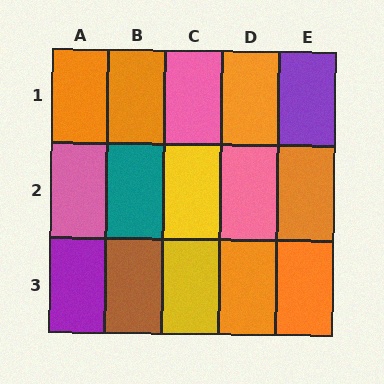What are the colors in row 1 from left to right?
Orange, orange, pink, orange, purple.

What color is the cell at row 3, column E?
Orange.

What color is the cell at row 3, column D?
Orange.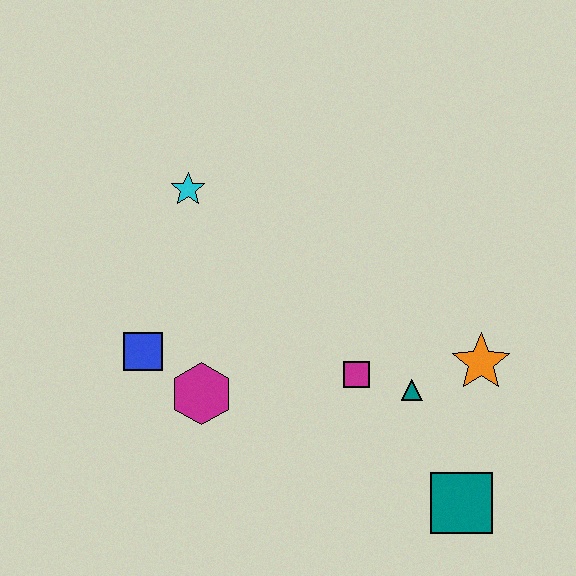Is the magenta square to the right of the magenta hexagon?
Yes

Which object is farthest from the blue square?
The teal square is farthest from the blue square.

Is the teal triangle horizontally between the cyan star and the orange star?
Yes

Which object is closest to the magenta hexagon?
The blue square is closest to the magenta hexagon.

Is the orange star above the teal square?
Yes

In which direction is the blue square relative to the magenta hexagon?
The blue square is to the left of the magenta hexagon.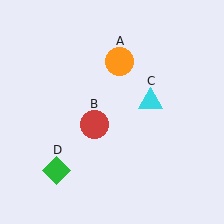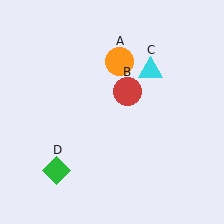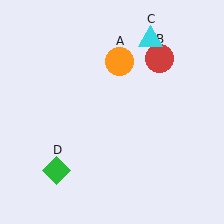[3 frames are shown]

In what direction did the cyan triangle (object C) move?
The cyan triangle (object C) moved up.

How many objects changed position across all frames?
2 objects changed position: red circle (object B), cyan triangle (object C).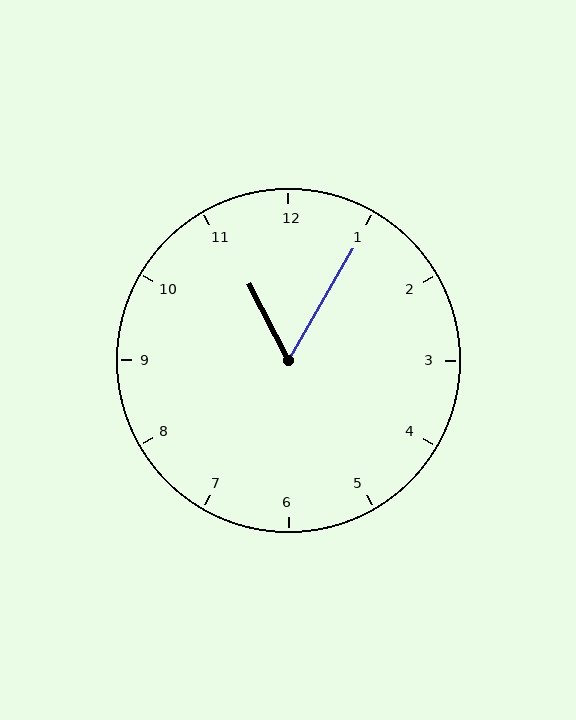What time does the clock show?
11:05.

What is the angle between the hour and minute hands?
Approximately 58 degrees.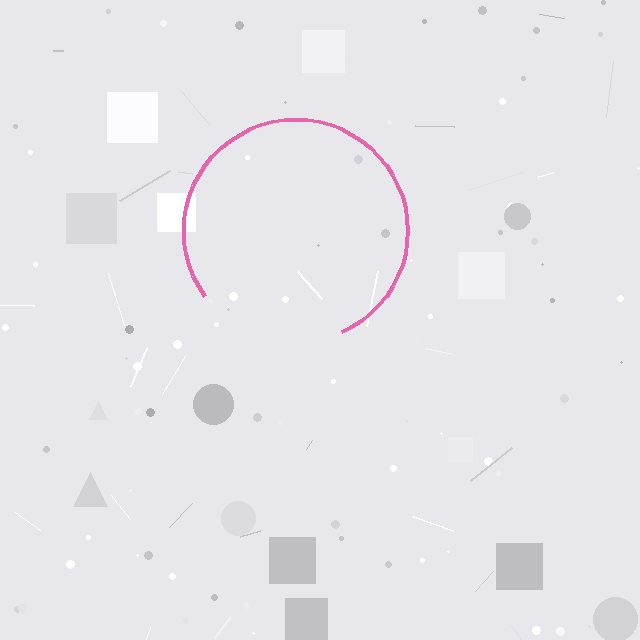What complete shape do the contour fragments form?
The contour fragments form a circle.